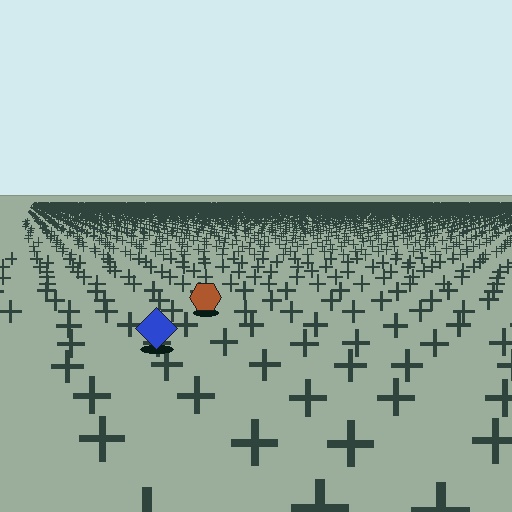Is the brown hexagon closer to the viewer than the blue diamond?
No. The blue diamond is closer — you can tell from the texture gradient: the ground texture is coarser near it.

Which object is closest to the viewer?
The blue diamond is closest. The texture marks near it are larger and more spread out.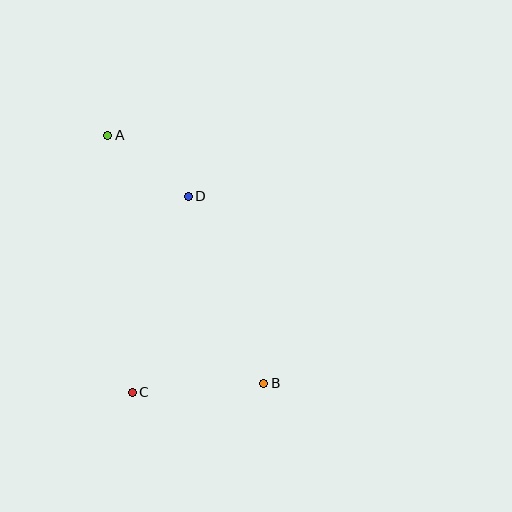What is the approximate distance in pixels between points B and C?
The distance between B and C is approximately 132 pixels.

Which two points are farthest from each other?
Points A and B are farthest from each other.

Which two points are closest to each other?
Points A and D are closest to each other.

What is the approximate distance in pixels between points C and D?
The distance between C and D is approximately 204 pixels.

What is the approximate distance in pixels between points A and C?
The distance between A and C is approximately 258 pixels.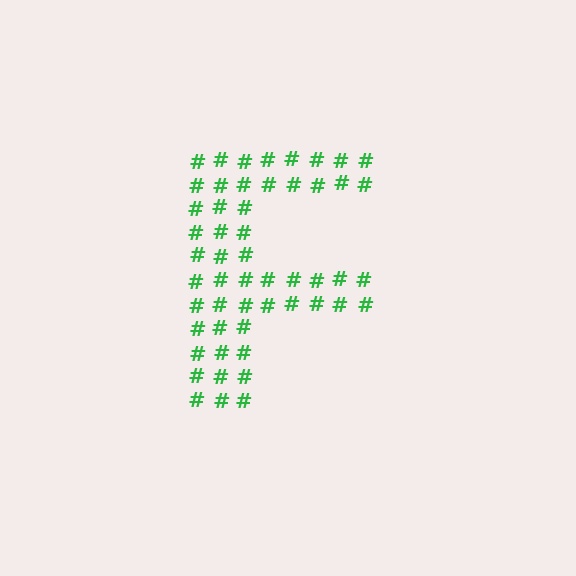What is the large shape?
The large shape is the letter F.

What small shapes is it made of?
It is made of small hash symbols.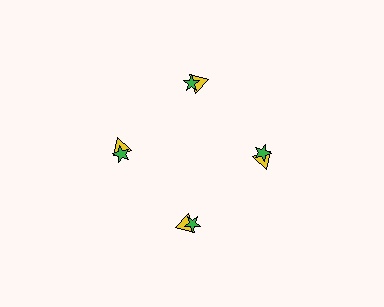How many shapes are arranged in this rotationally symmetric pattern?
There are 8 shapes, arranged in 4 groups of 2.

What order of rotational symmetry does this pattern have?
This pattern has 4-fold rotational symmetry.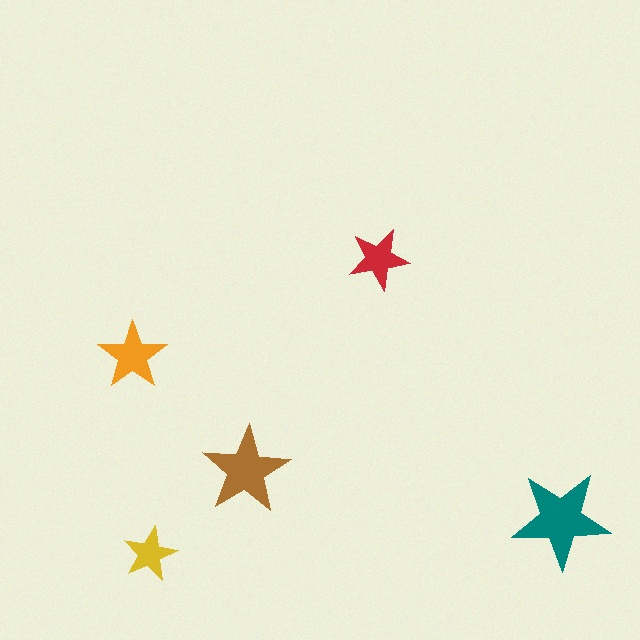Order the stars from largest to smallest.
the teal one, the brown one, the orange one, the red one, the yellow one.